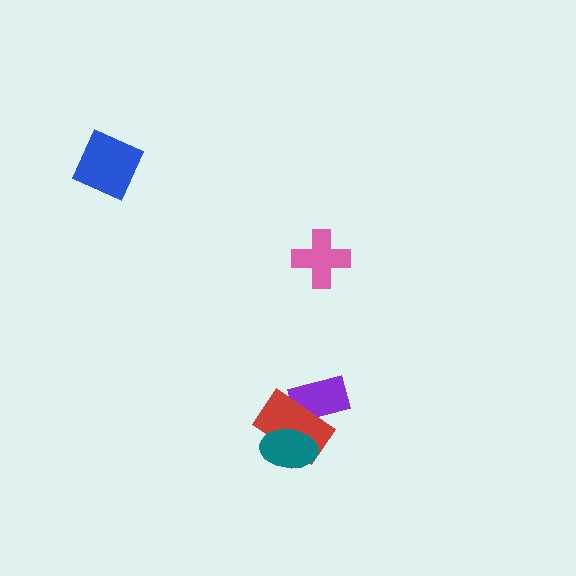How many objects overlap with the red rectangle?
2 objects overlap with the red rectangle.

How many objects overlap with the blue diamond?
0 objects overlap with the blue diamond.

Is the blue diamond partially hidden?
No, no other shape covers it.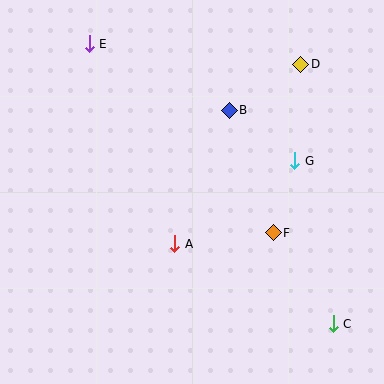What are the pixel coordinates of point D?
Point D is at (300, 64).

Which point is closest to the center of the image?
Point A at (175, 244) is closest to the center.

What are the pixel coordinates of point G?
Point G is at (295, 161).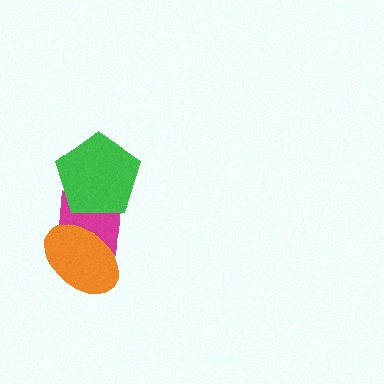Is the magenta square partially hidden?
Yes, it is partially covered by another shape.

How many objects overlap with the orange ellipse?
1 object overlaps with the orange ellipse.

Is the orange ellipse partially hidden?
No, no other shape covers it.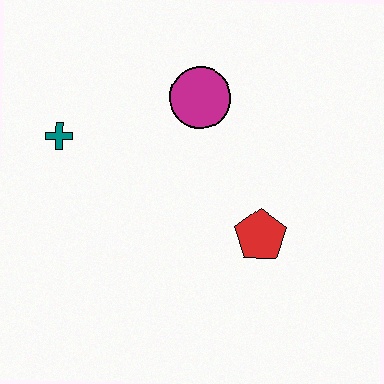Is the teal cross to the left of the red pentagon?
Yes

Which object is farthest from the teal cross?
The red pentagon is farthest from the teal cross.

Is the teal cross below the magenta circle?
Yes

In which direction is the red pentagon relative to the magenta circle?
The red pentagon is below the magenta circle.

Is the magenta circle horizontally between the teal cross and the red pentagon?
Yes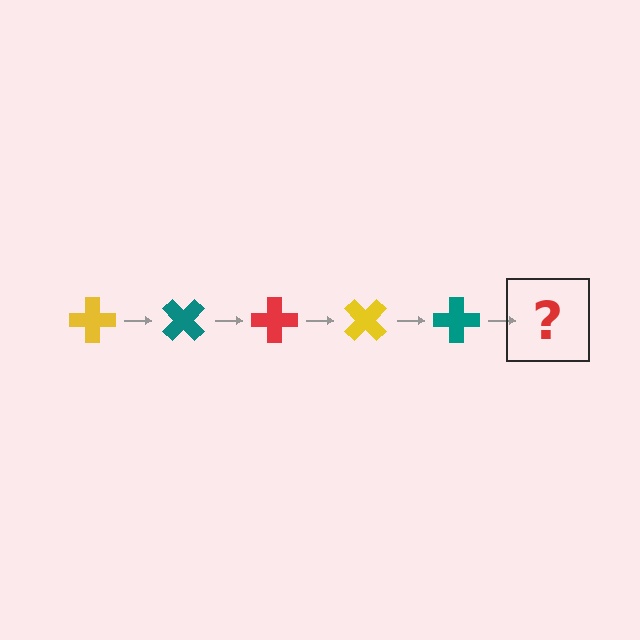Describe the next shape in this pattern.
It should be a red cross, rotated 225 degrees from the start.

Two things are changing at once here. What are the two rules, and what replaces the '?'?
The two rules are that it rotates 45 degrees each step and the color cycles through yellow, teal, and red. The '?' should be a red cross, rotated 225 degrees from the start.